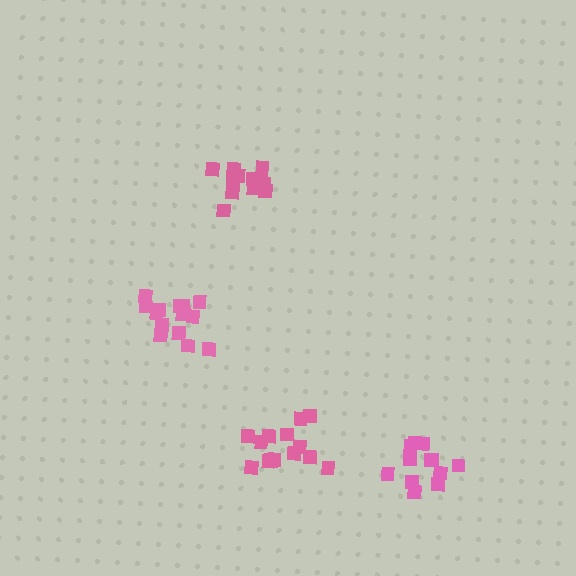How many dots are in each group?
Group 1: 15 dots, Group 2: 12 dots, Group 3: 14 dots, Group 4: 14 dots (55 total).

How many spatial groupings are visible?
There are 4 spatial groupings.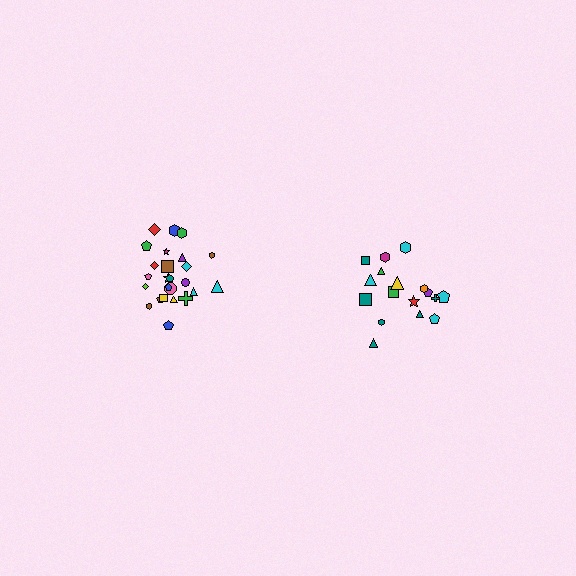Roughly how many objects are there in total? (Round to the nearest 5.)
Roughly 45 objects in total.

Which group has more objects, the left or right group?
The left group.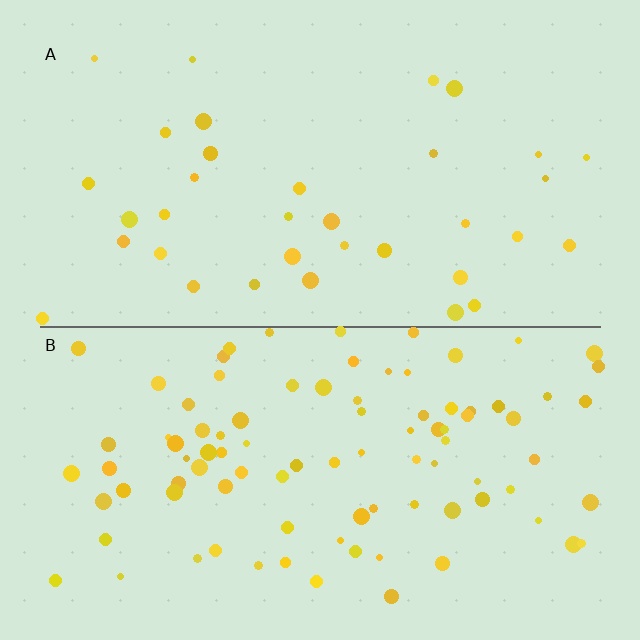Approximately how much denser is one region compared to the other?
Approximately 2.6× — region B over region A.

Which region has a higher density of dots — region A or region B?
B (the bottom).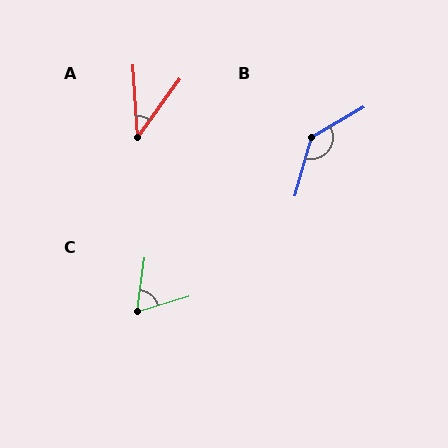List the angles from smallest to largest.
A (40°), C (66°), B (136°).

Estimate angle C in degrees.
Approximately 66 degrees.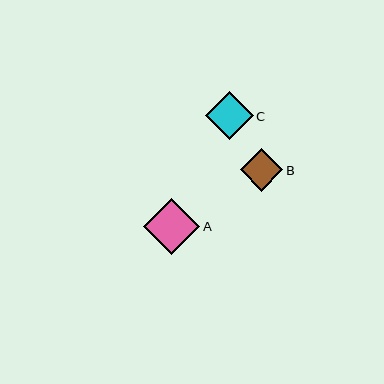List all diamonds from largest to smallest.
From largest to smallest: A, C, B.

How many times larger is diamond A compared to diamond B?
Diamond A is approximately 1.3 times the size of diamond B.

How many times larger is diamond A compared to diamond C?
Diamond A is approximately 1.2 times the size of diamond C.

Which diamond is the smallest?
Diamond B is the smallest with a size of approximately 42 pixels.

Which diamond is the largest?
Diamond A is the largest with a size of approximately 56 pixels.